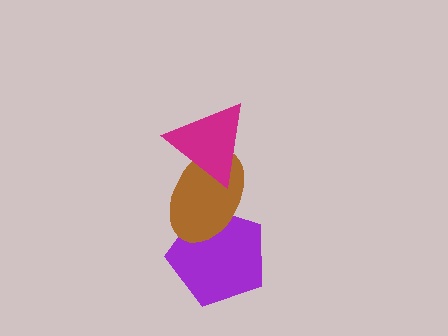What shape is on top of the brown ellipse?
The magenta triangle is on top of the brown ellipse.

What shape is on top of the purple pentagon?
The brown ellipse is on top of the purple pentagon.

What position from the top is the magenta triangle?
The magenta triangle is 1st from the top.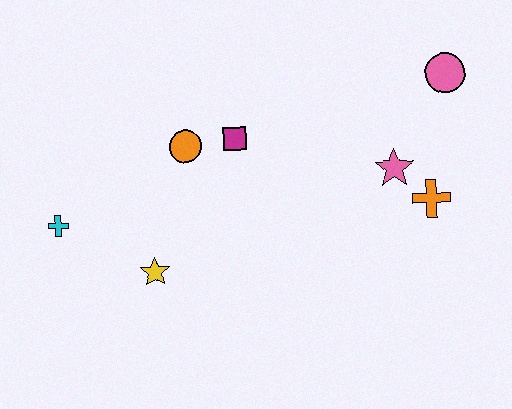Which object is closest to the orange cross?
The pink star is closest to the orange cross.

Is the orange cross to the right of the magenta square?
Yes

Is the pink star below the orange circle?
Yes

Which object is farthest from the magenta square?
The pink circle is farthest from the magenta square.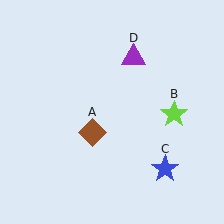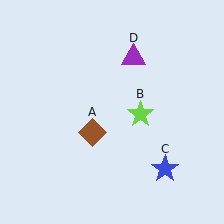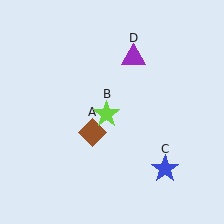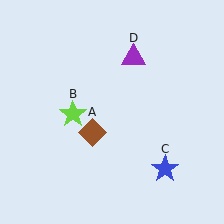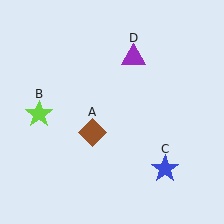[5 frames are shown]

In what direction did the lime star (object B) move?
The lime star (object B) moved left.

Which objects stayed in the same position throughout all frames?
Brown diamond (object A) and blue star (object C) and purple triangle (object D) remained stationary.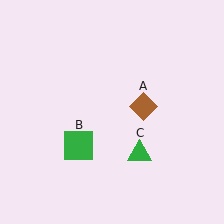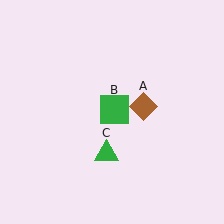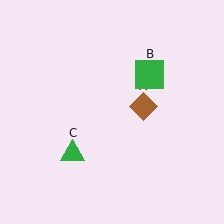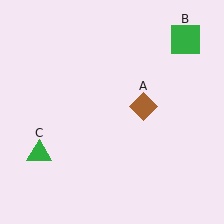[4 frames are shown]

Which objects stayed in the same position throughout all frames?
Brown diamond (object A) remained stationary.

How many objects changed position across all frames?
2 objects changed position: green square (object B), green triangle (object C).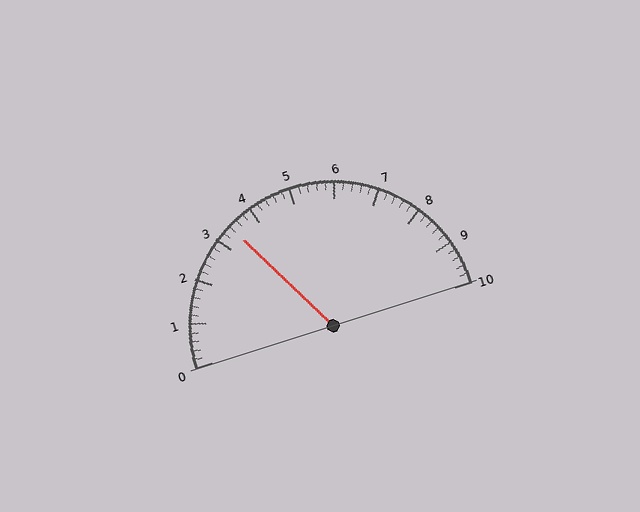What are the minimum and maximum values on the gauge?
The gauge ranges from 0 to 10.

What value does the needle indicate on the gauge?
The needle indicates approximately 3.4.